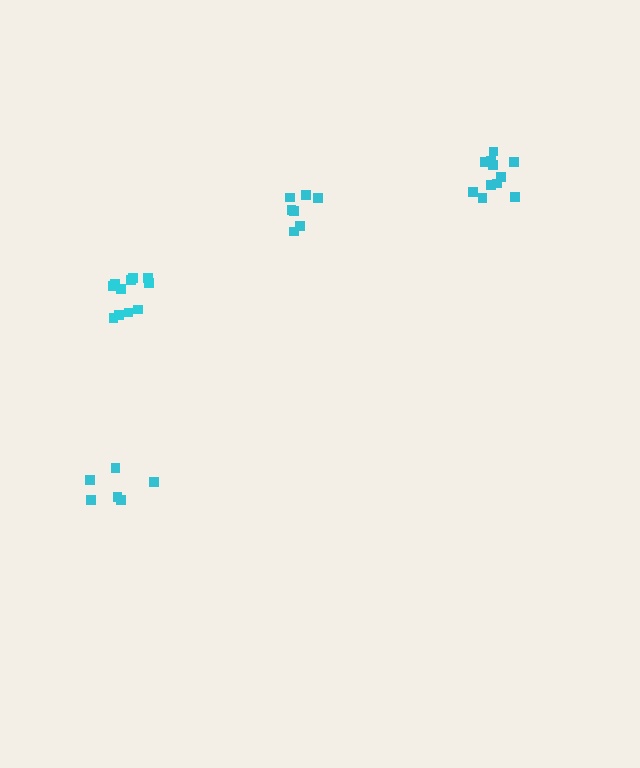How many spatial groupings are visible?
There are 4 spatial groupings.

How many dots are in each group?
Group 1: 11 dots, Group 2: 11 dots, Group 3: 7 dots, Group 4: 6 dots (35 total).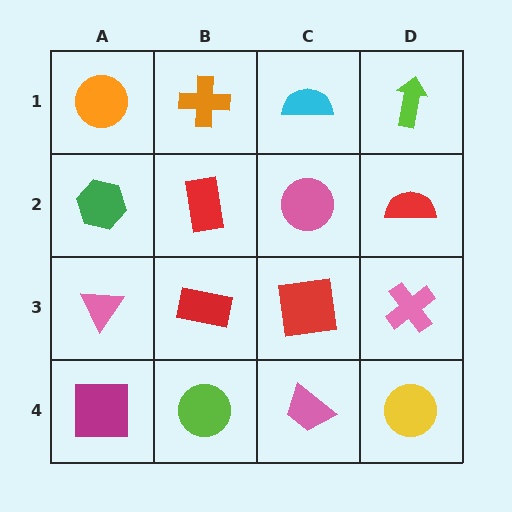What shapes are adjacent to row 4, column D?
A pink cross (row 3, column D), a pink trapezoid (row 4, column C).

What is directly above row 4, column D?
A pink cross.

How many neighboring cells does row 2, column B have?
4.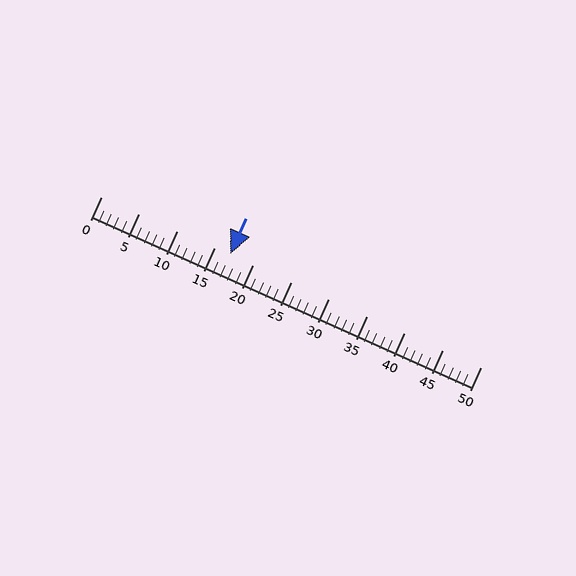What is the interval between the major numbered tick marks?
The major tick marks are spaced 5 units apart.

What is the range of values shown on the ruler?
The ruler shows values from 0 to 50.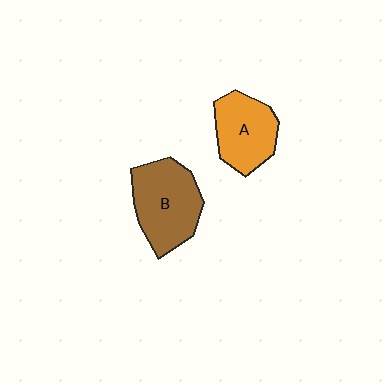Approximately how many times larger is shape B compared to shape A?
Approximately 1.2 times.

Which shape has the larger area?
Shape B (brown).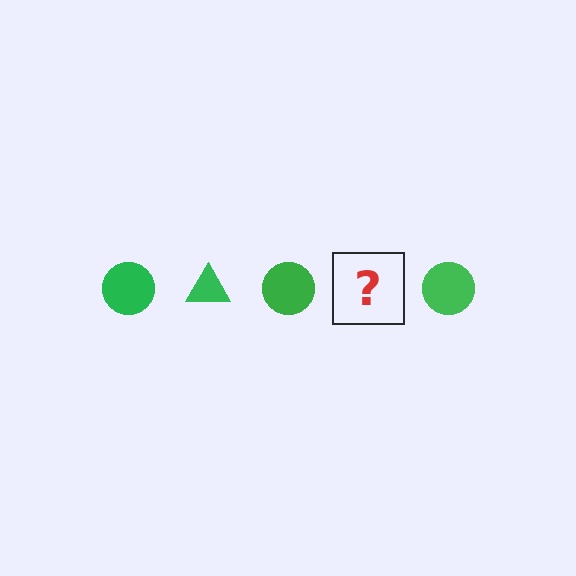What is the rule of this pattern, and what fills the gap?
The rule is that the pattern cycles through circle, triangle shapes in green. The gap should be filled with a green triangle.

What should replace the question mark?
The question mark should be replaced with a green triangle.